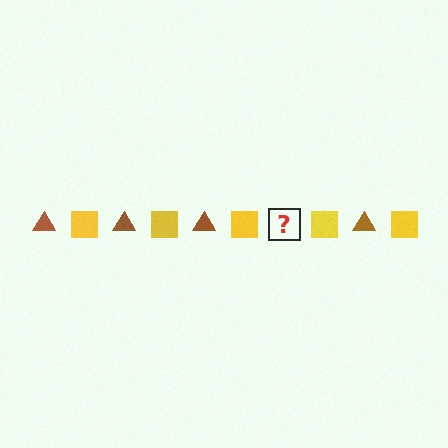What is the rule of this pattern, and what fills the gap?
The rule is that the pattern alternates between brown triangle and yellow square. The gap should be filled with a brown triangle.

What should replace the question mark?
The question mark should be replaced with a brown triangle.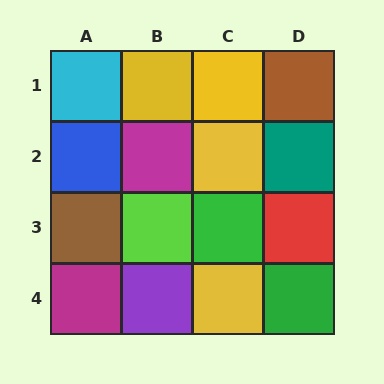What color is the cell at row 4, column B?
Purple.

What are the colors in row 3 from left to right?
Brown, lime, green, red.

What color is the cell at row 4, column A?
Magenta.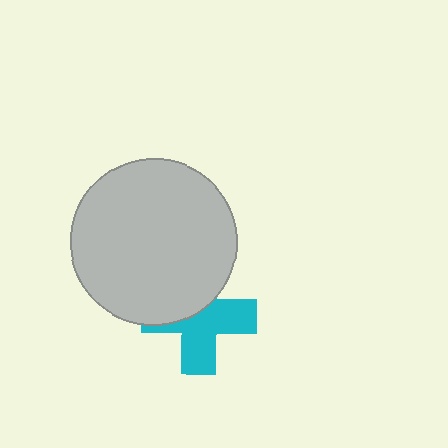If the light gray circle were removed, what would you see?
You would see the complete cyan cross.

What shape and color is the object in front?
The object in front is a light gray circle.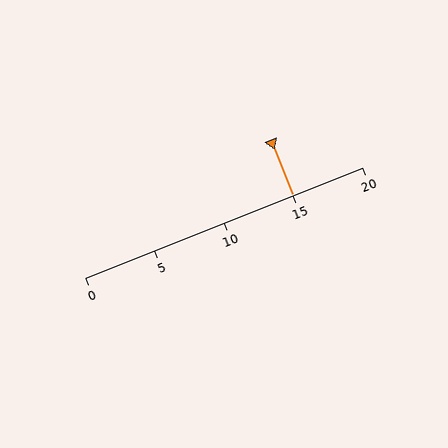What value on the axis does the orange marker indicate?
The marker indicates approximately 15.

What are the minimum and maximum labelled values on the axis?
The axis runs from 0 to 20.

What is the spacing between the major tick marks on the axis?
The major ticks are spaced 5 apart.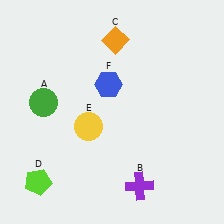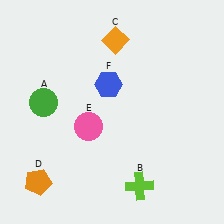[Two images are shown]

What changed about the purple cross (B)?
In Image 1, B is purple. In Image 2, it changed to lime.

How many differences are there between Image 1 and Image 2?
There are 3 differences between the two images.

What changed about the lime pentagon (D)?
In Image 1, D is lime. In Image 2, it changed to orange.